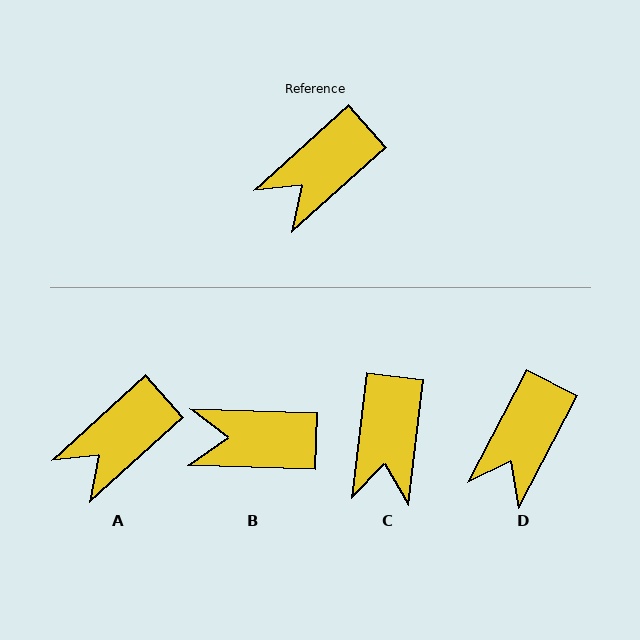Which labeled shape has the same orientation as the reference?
A.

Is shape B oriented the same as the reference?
No, it is off by about 44 degrees.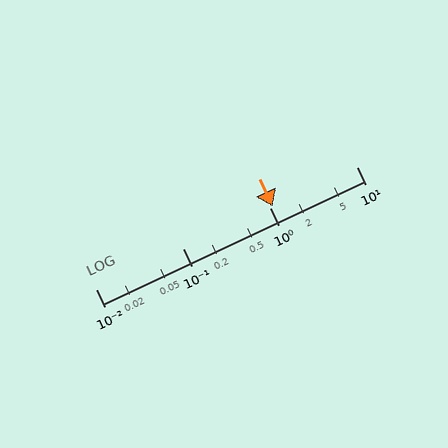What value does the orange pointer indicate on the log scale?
The pointer indicates approximately 1.1.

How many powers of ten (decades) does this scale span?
The scale spans 3 decades, from 0.01 to 10.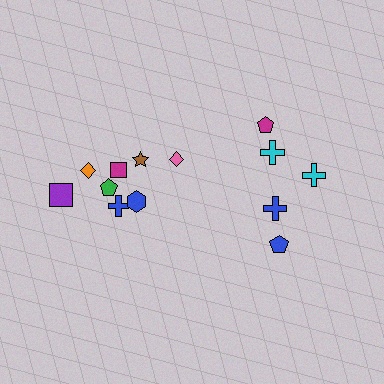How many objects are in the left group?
There are 8 objects.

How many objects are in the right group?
There are 5 objects.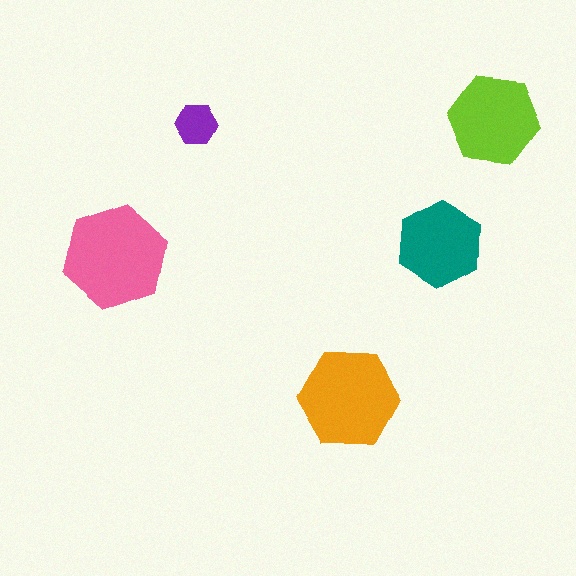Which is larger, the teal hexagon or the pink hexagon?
The pink one.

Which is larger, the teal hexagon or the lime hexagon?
The lime one.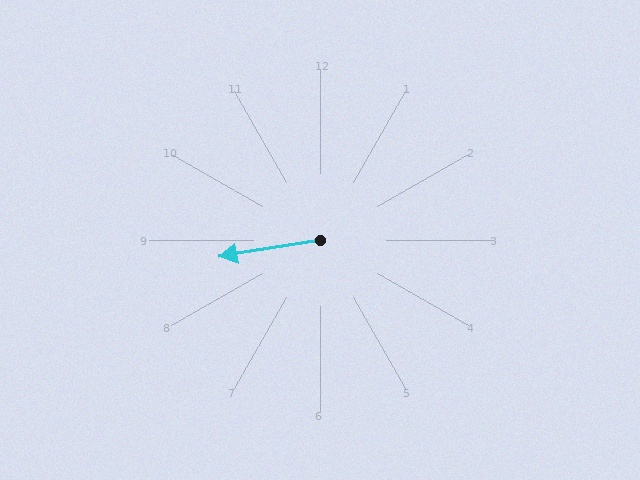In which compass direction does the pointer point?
West.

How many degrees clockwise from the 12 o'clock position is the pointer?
Approximately 261 degrees.